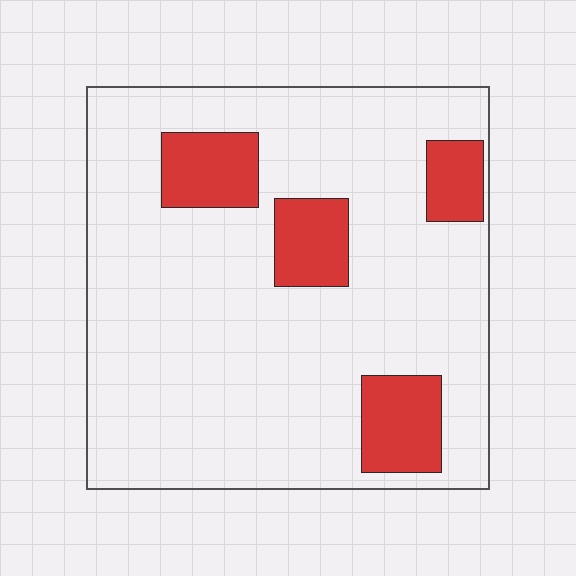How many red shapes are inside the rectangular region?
4.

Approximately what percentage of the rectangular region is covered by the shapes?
Approximately 15%.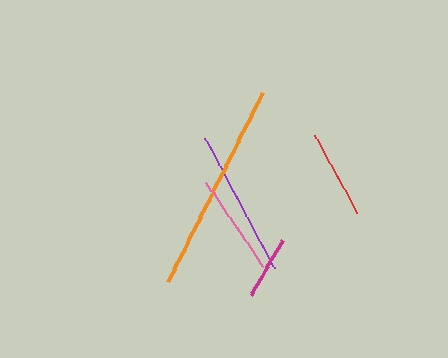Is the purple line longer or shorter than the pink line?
The purple line is longer than the pink line.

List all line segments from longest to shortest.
From longest to shortest: orange, purple, pink, red, magenta.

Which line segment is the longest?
The orange line is the longest at approximately 211 pixels.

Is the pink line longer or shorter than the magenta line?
The pink line is longer than the magenta line.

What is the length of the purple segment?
The purple segment is approximately 148 pixels long.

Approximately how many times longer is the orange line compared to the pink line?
The orange line is approximately 2.1 times the length of the pink line.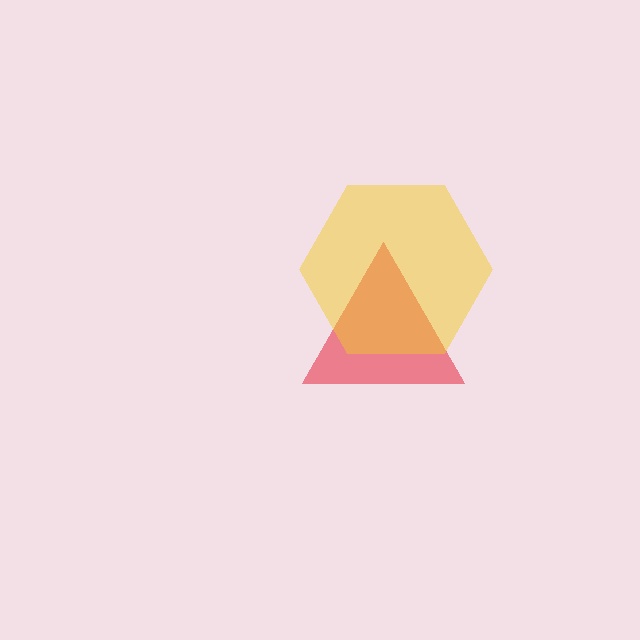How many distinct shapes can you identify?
There are 2 distinct shapes: a red triangle, a yellow hexagon.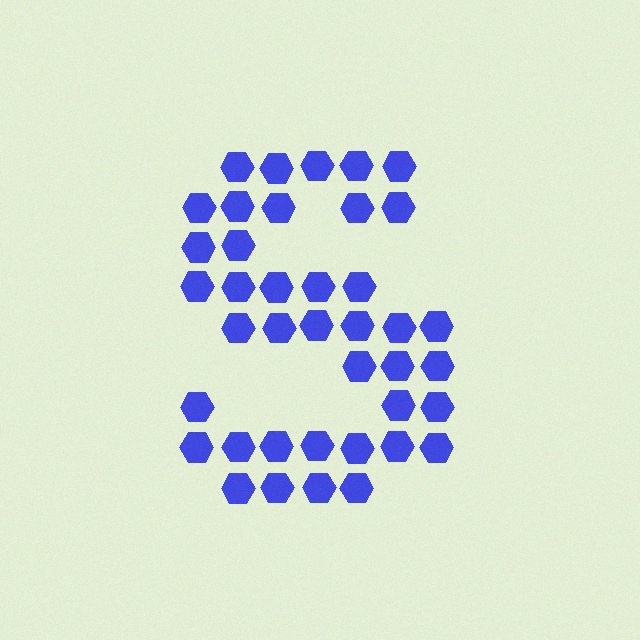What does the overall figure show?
The overall figure shows the letter S.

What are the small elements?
The small elements are hexagons.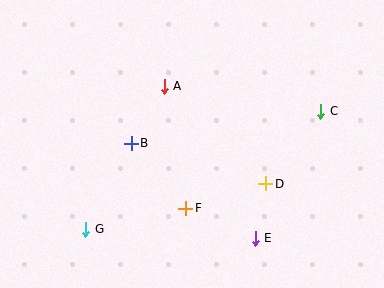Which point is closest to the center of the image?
Point B at (131, 143) is closest to the center.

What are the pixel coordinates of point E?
Point E is at (255, 238).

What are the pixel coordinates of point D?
Point D is at (266, 184).